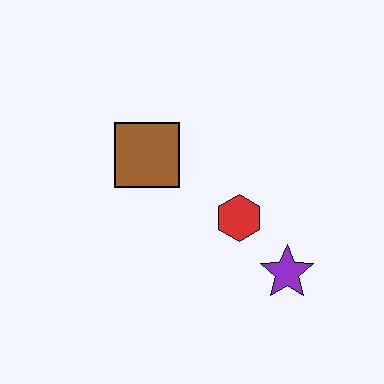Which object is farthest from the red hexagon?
The brown square is farthest from the red hexagon.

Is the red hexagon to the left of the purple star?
Yes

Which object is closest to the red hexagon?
The purple star is closest to the red hexagon.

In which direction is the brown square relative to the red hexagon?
The brown square is to the left of the red hexagon.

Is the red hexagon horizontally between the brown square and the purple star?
Yes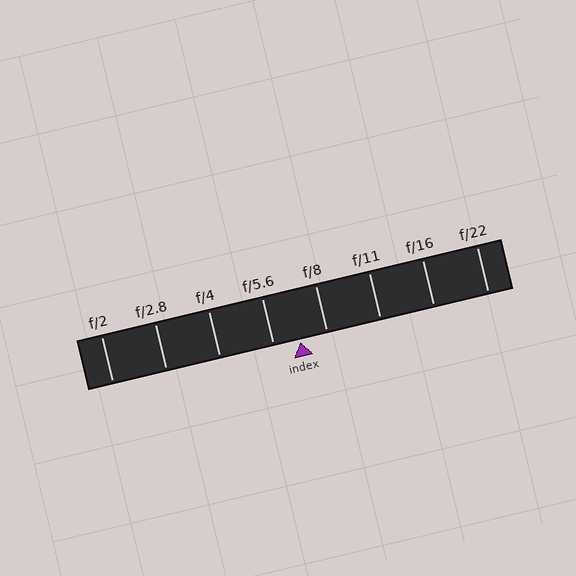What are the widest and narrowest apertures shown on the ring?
The widest aperture shown is f/2 and the narrowest is f/22.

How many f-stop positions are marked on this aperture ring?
There are 8 f-stop positions marked.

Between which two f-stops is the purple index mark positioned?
The index mark is between f/5.6 and f/8.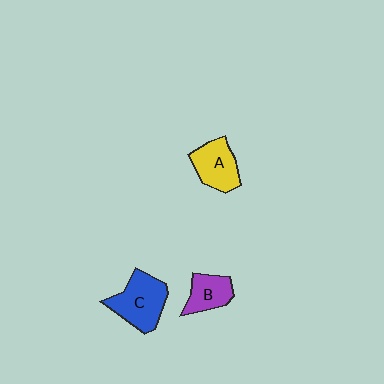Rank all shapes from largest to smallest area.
From largest to smallest: C (blue), A (yellow), B (purple).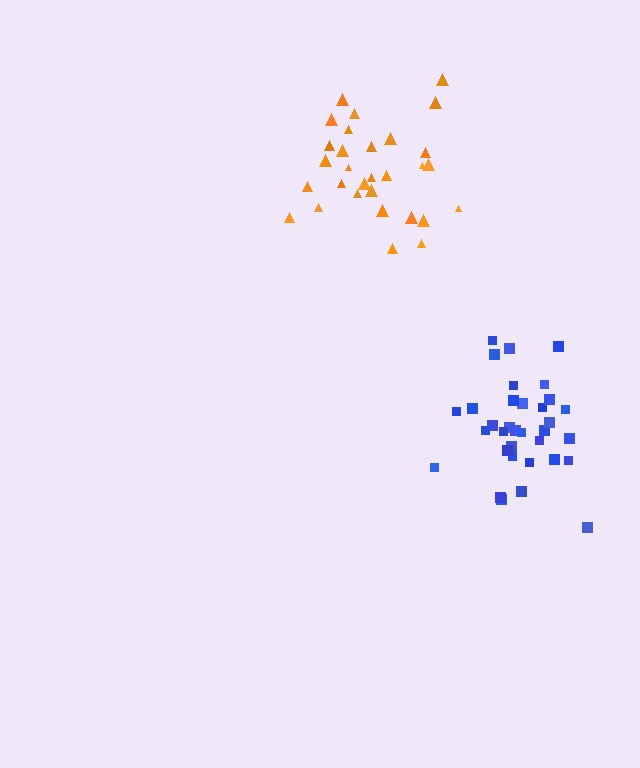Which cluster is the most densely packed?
Blue.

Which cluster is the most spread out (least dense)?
Orange.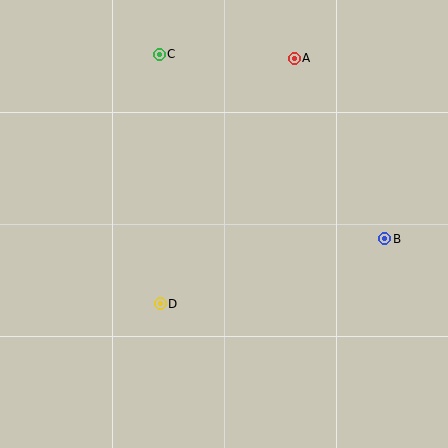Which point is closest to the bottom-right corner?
Point B is closest to the bottom-right corner.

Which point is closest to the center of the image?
Point D at (160, 304) is closest to the center.